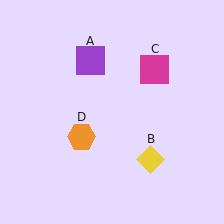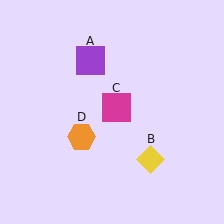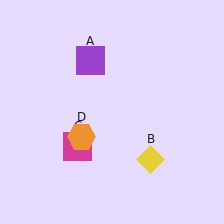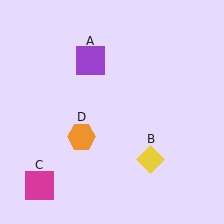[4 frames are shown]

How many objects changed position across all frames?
1 object changed position: magenta square (object C).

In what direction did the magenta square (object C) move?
The magenta square (object C) moved down and to the left.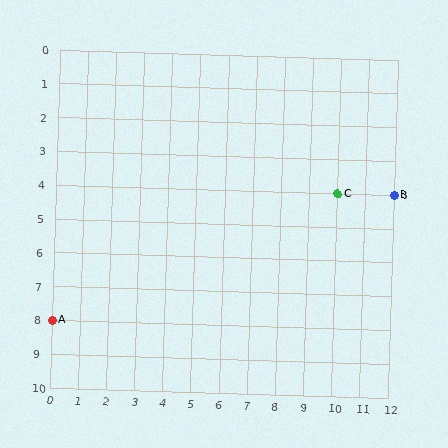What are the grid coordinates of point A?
Point A is at grid coordinates (0, 8).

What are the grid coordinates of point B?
Point B is at grid coordinates (12, 4).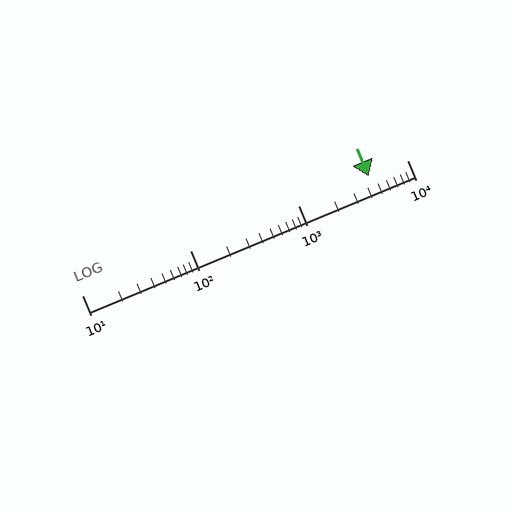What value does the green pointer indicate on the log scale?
The pointer indicates approximately 4400.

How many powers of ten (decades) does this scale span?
The scale spans 3 decades, from 10 to 10000.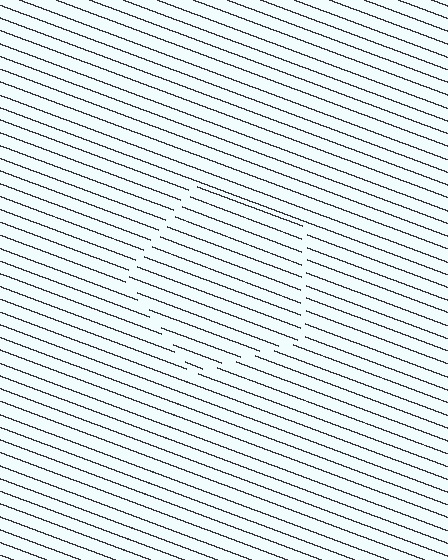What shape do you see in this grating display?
An illusory pentagon. The interior of the shape contains the same grating, shifted by half a period — the contour is defined by the phase discontinuity where line-ends from the inner and outer gratings abut.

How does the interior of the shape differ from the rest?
The interior of the shape contains the same grating, shifted by half a period — the contour is defined by the phase discontinuity where line-ends from the inner and outer gratings abut.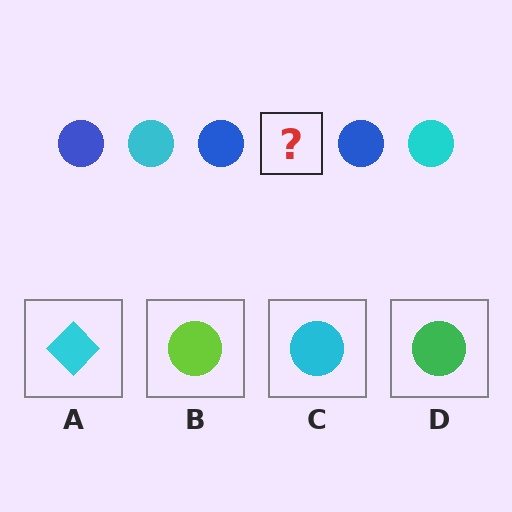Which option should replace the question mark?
Option C.